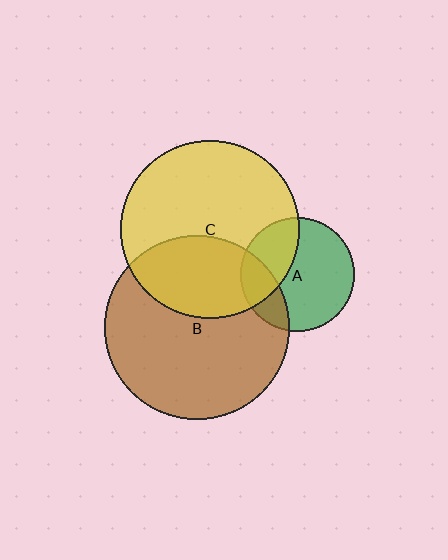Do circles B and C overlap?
Yes.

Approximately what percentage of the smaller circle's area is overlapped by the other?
Approximately 35%.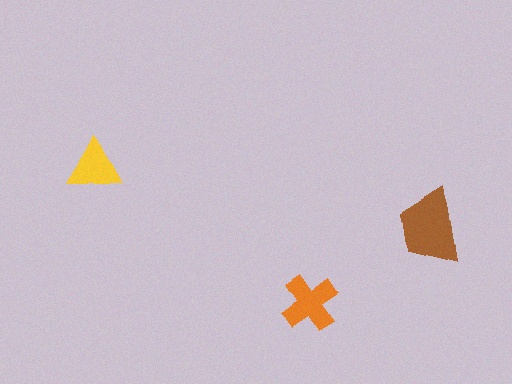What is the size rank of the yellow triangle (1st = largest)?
3rd.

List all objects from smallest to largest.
The yellow triangle, the orange cross, the brown trapezoid.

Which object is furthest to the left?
The yellow triangle is leftmost.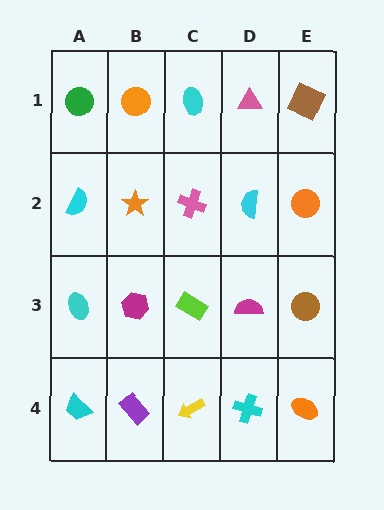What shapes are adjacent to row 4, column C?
A lime rectangle (row 3, column C), a purple rectangle (row 4, column B), a cyan cross (row 4, column D).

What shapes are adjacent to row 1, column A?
A cyan semicircle (row 2, column A), an orange circle (row 1, column B).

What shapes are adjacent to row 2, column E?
A brown square (row 1, column E), a brown circle (row 3, column E), a cyan semicircle (row 2, column D).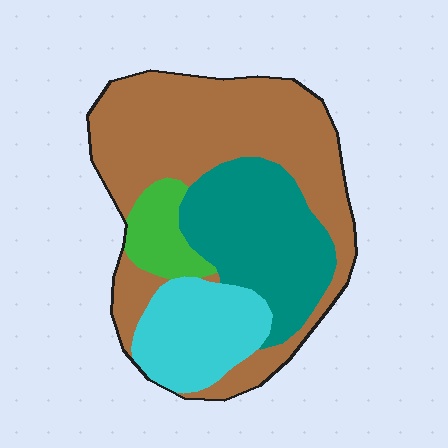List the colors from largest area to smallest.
From largest to smallest: brown, teal, cyan, green.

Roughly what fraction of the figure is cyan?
Cyan takes up about one sixth (1/6) of the figure.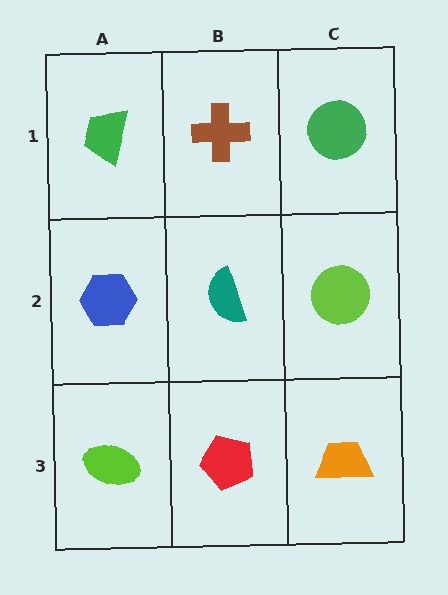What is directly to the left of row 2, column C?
A teal semicircle.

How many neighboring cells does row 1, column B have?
3.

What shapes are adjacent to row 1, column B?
A teal semicircle (row 2, column B), a green trapezoid (row 1, column A), a green circle (row 1, column C).